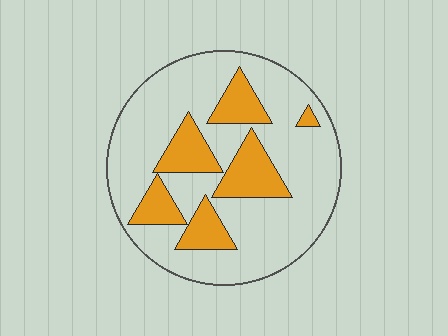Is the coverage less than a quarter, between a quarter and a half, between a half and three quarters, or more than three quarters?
Less than a quarter.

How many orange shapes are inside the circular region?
6.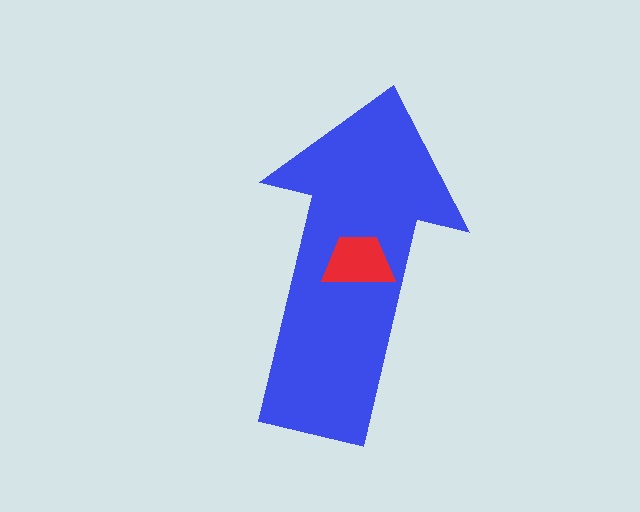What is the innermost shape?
The red trapezoid.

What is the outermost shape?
The blue arrow.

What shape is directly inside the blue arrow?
The red trapezoid.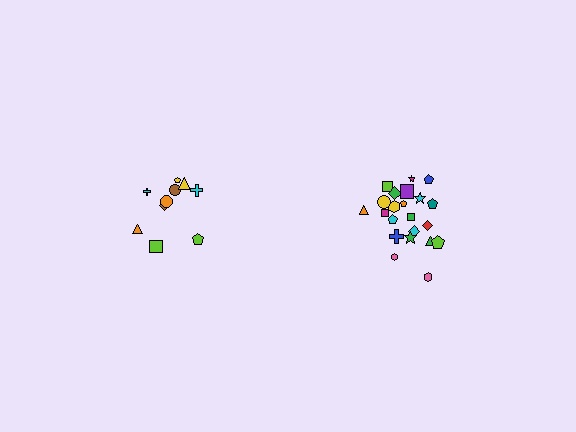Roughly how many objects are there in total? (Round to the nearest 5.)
Roughly 30 objects in total.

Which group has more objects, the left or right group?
The right group.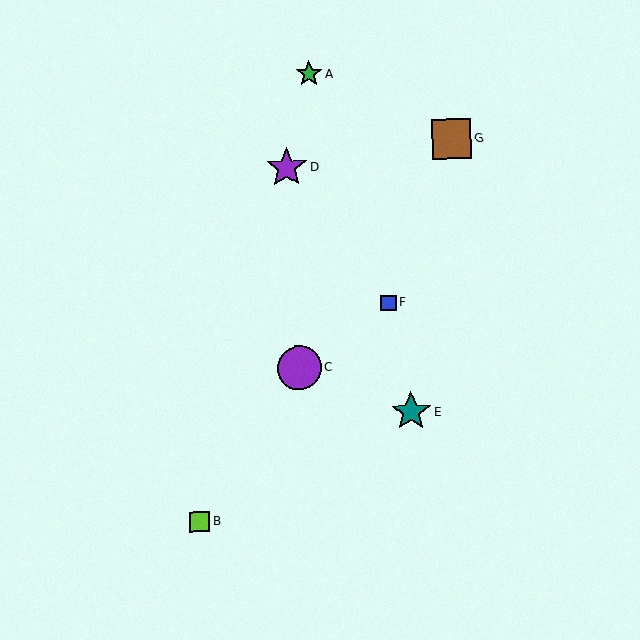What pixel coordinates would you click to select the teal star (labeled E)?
Click at (411, 412) to select the teal star E.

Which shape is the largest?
The purple circle (labeled C) is the largest.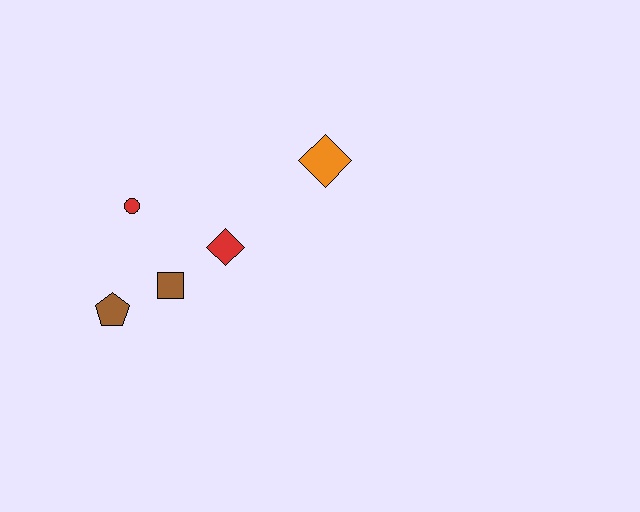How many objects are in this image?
There are 5 objects.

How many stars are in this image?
There are no stars.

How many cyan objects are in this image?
There are no cyan objects.